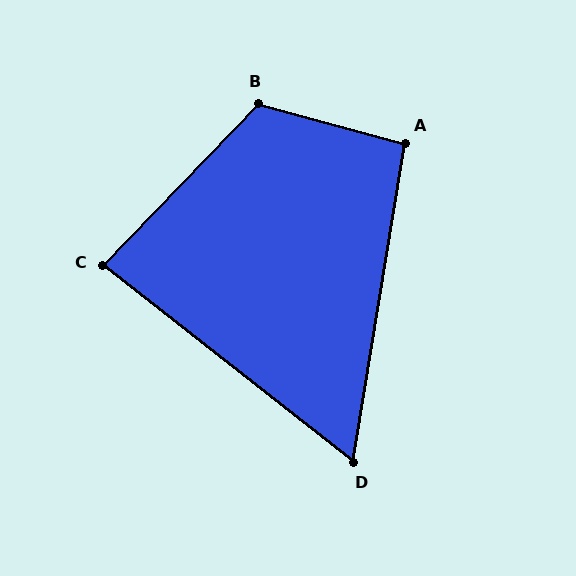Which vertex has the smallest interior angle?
D, at approximately 61 degrees.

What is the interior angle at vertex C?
Approximately 84 degrees (acute).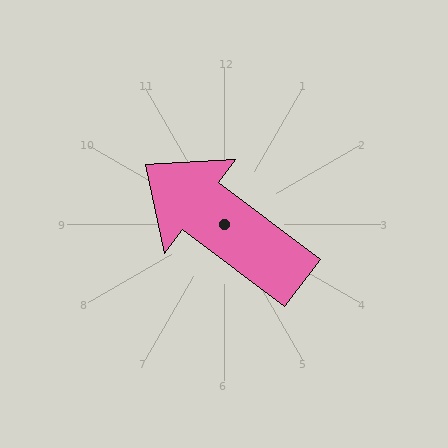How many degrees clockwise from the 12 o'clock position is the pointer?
Approximately 307 degrees.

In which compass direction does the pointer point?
Northwest.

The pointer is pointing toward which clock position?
Roughly 10 o'clock.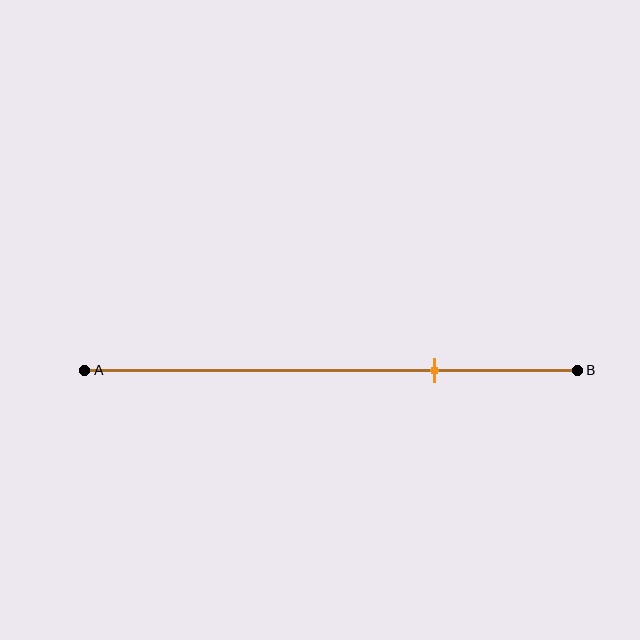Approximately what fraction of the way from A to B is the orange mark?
The orange mark is approximately 70% of the way from A to B.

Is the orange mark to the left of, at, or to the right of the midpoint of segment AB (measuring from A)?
The orange mark is to the right of the midpoint of segment AB.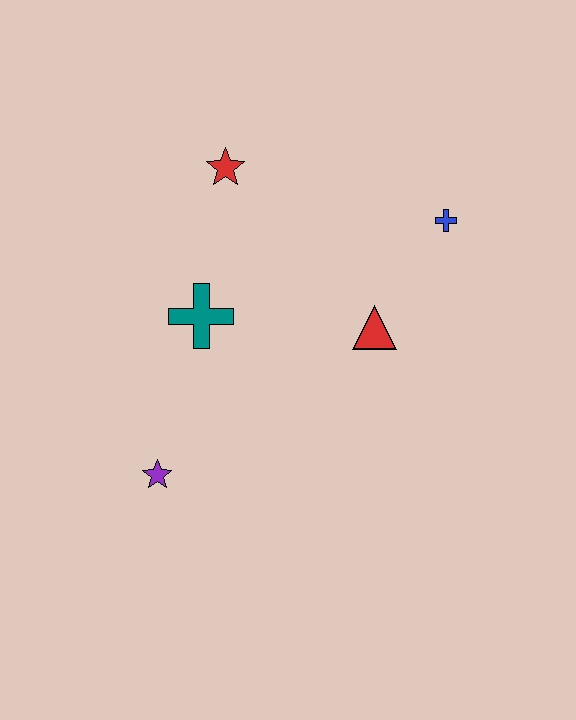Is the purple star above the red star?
No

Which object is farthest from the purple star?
The blue cross is farthest from the purple star.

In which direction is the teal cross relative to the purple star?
The teal cross is above the purple star.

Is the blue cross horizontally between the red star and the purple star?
No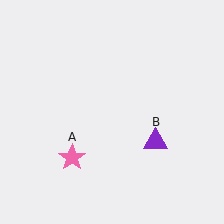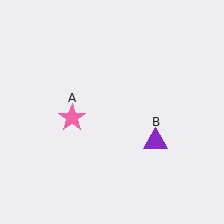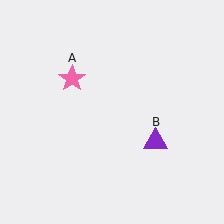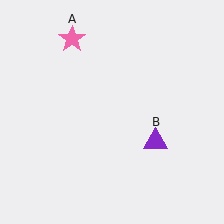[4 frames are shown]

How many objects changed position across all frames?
1 object changed position: pink star (object A).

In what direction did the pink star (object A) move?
The pink star (object A) moved up.